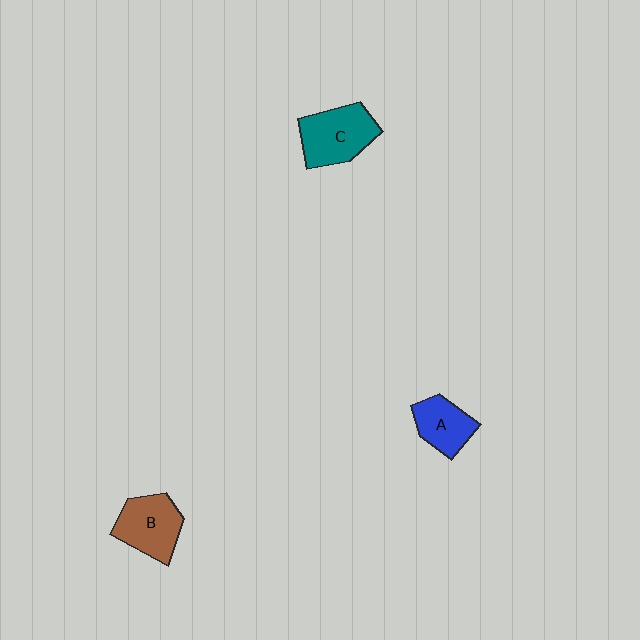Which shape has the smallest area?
Shape A (blue).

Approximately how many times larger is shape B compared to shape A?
Approximately 1.3 times.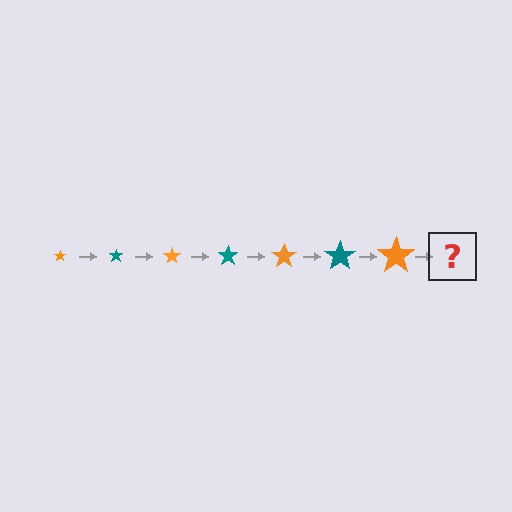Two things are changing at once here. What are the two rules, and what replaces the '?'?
The two rules are that the star grows larger each step and the color cycles through orange and teal. The '?' should be a teal star, larger than the previous one.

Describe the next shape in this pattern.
It should be a teal star, larger than the previous one.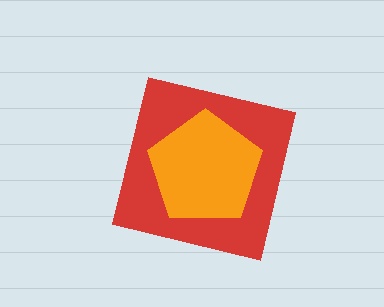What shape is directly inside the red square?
The orange pentagon.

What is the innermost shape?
The orange pentagon.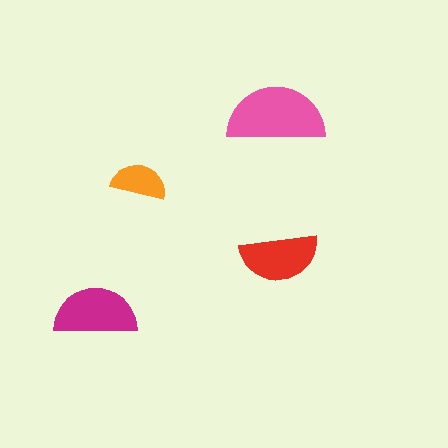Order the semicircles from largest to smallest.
the pink one, the magenta one, the red one, the orange one.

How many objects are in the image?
There are 4 objects in the image.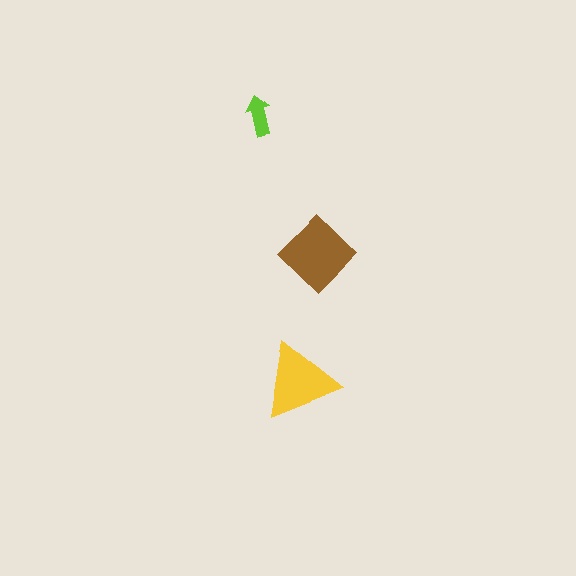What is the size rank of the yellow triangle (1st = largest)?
2nd.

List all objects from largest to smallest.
The brown diamond, the yellow triangle, the lime arrow.